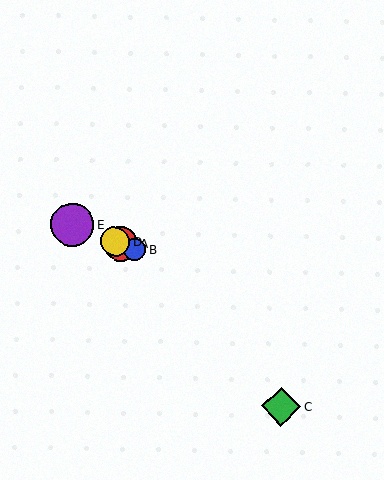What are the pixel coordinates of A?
Object A is at (120, 244).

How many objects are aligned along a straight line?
4 objects (A, B, D, E) are aligned along a straight line.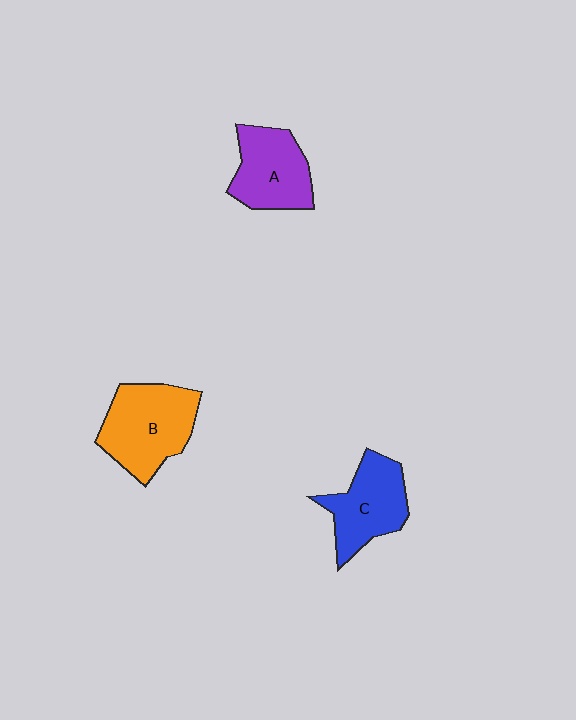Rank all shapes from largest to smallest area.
From largest to smallest: B (orange), C (blue), A (purple).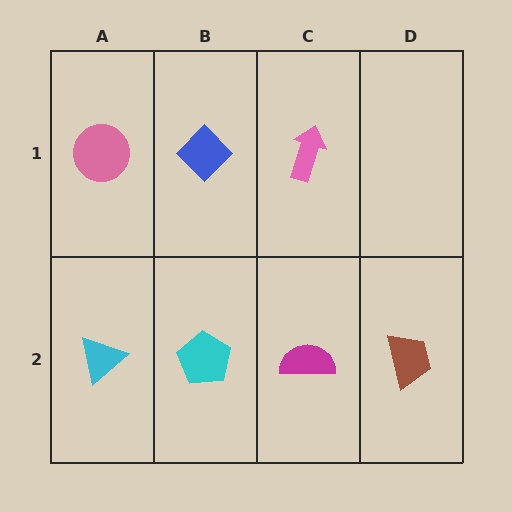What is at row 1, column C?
A pink arrow.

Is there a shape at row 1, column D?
No, that cell is empty.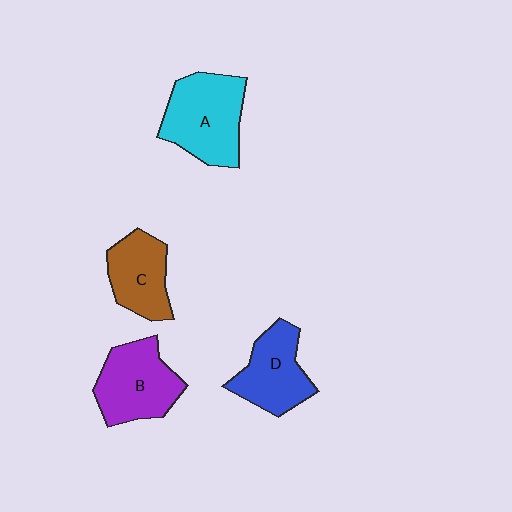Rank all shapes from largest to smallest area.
From largest to smallest: A (cyan), B (purple), D (blue), C (brown).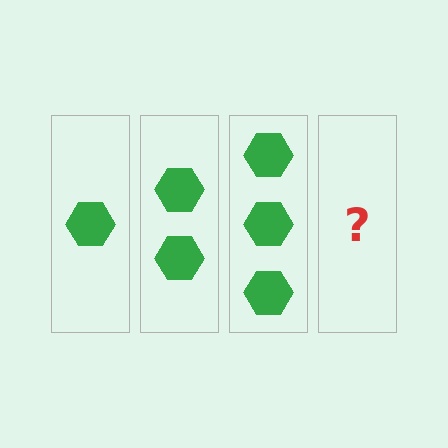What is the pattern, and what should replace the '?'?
The pattern is that each step adds one more hexagon. The '?' should be 4 hexagons.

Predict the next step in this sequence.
The next step is 4 hexagons.